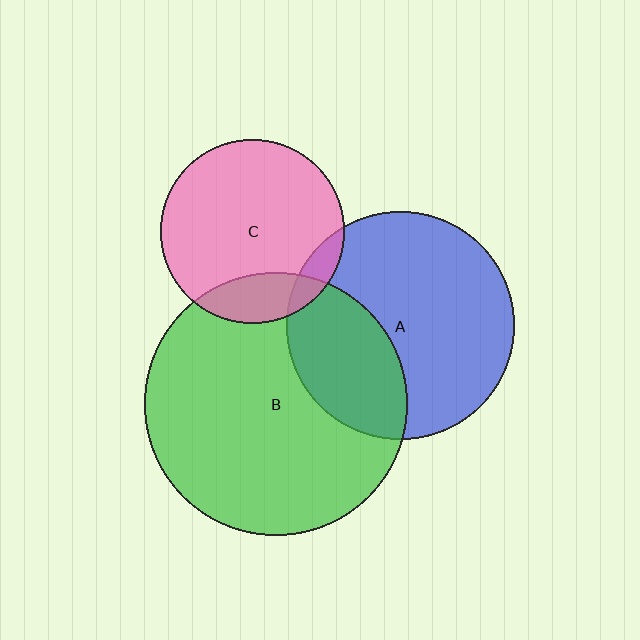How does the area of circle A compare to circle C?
Approximately 1.5 times.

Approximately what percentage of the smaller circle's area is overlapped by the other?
Approximately 15%.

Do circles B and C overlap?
Yes.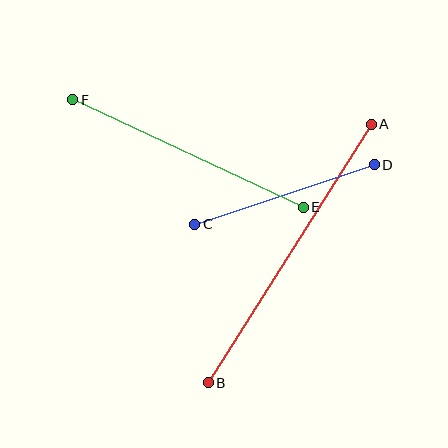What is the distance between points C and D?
The distance is approximately 189 pixels.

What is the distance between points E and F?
The distance is approximately 254 pixels.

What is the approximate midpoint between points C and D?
The midpoint is at approximately (285, 195) pixels.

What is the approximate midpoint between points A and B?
The midpoint is at approximately (290, 253) pixels.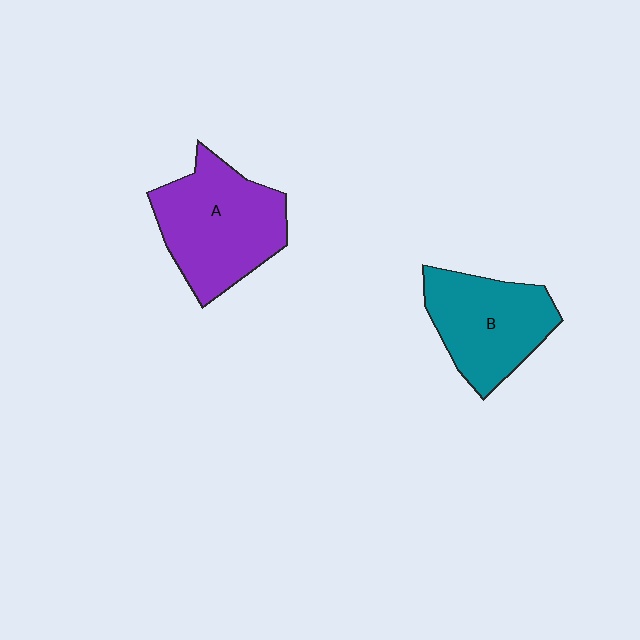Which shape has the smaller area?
Shape B (teal).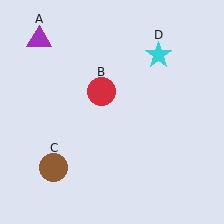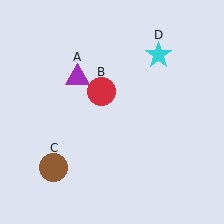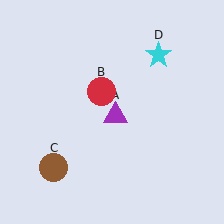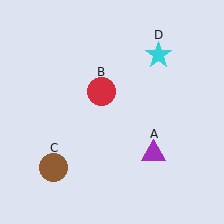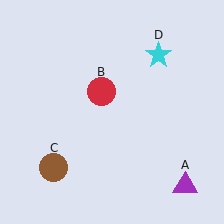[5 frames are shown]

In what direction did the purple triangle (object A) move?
The purple triangle (object A) moved down and to the right.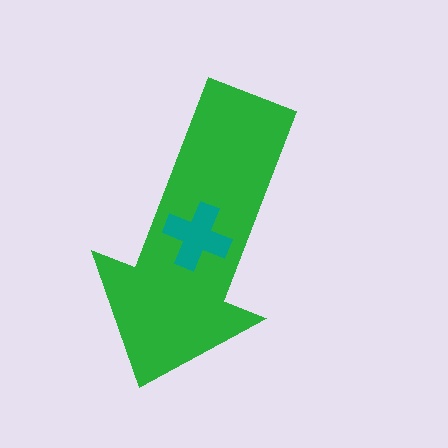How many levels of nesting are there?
2.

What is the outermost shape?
The green arrow.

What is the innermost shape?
The teal cross.